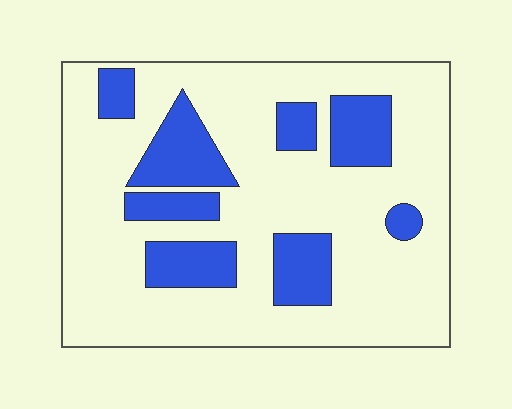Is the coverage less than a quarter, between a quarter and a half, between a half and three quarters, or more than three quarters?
Less than a quarter.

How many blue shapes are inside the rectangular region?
8.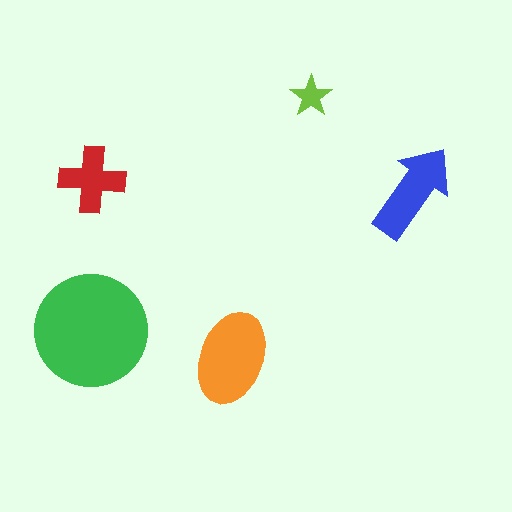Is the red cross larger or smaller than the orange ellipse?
Smaller.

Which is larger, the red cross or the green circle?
The green circle.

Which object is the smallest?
The lime star.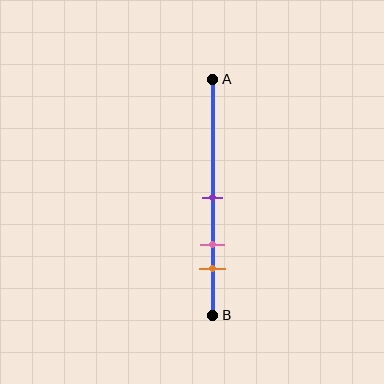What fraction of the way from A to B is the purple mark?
The purple mark is approximately 50% (0.5) of the way from A to B.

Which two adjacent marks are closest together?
The pink and orange marks are the closest adjacent pair.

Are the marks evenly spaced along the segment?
Yes, the marks are approximately evenly spaced.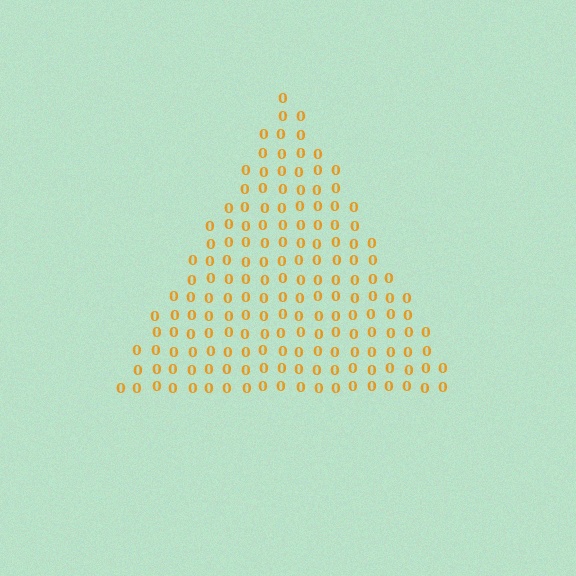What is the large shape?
The large shape is a triangle.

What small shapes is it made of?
It is made of small digit 0's.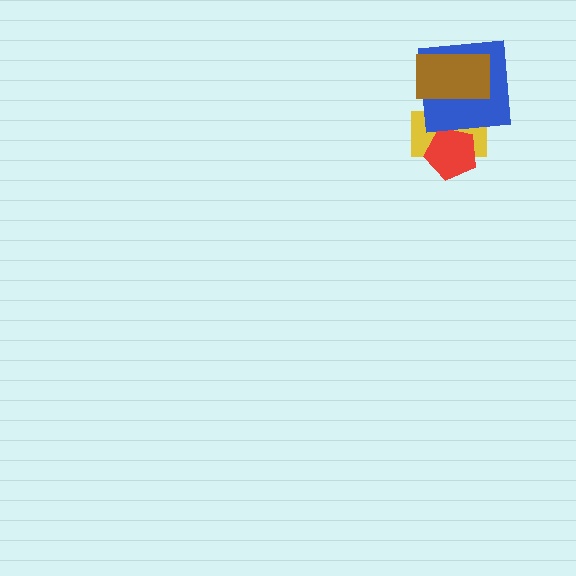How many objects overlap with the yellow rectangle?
3 objects overlap with the yellow rectangle.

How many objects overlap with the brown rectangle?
2 objects overlap with the brown rectangle.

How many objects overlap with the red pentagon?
1 object overlaps with the red pentagon.